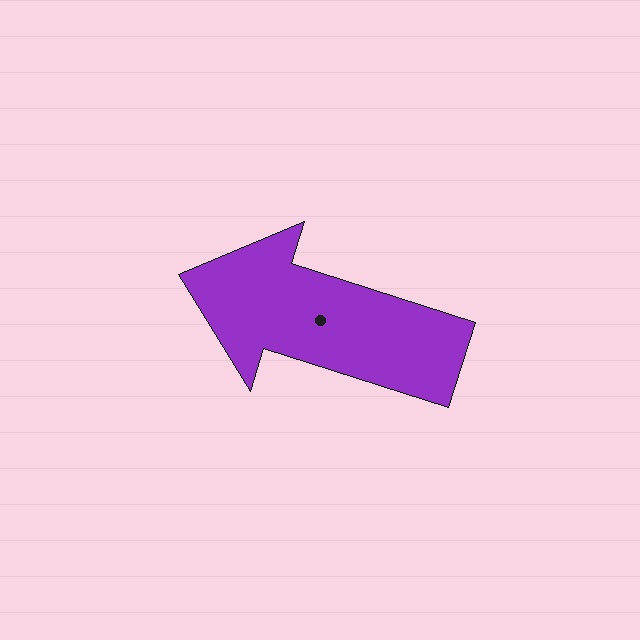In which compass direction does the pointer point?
West.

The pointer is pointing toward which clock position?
Roughly 10 o'clock.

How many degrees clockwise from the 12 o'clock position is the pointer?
Approximately 288 degrees.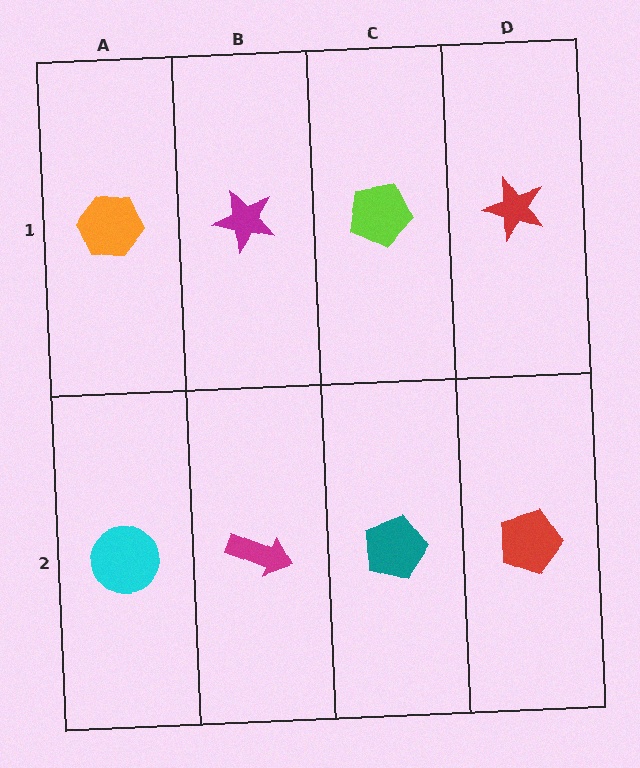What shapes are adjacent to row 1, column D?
A red pentagon (row 2, column D), a lime pentagon (row 1, column C).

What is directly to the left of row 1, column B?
An orange hexagon.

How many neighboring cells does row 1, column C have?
3.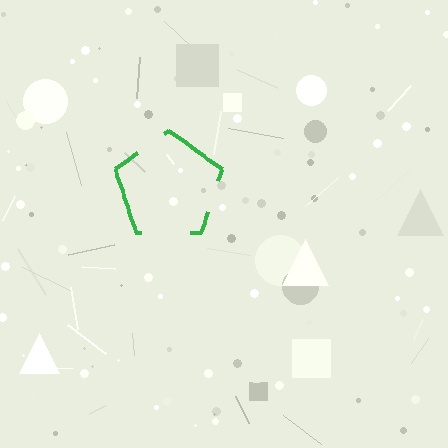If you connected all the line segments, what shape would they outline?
They would outline a pentagon.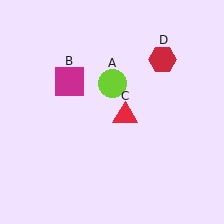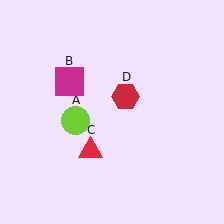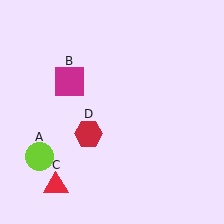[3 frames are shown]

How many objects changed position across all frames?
3 objects changed position: lime circle (object A), red triangle (object C), red hexagon (object D).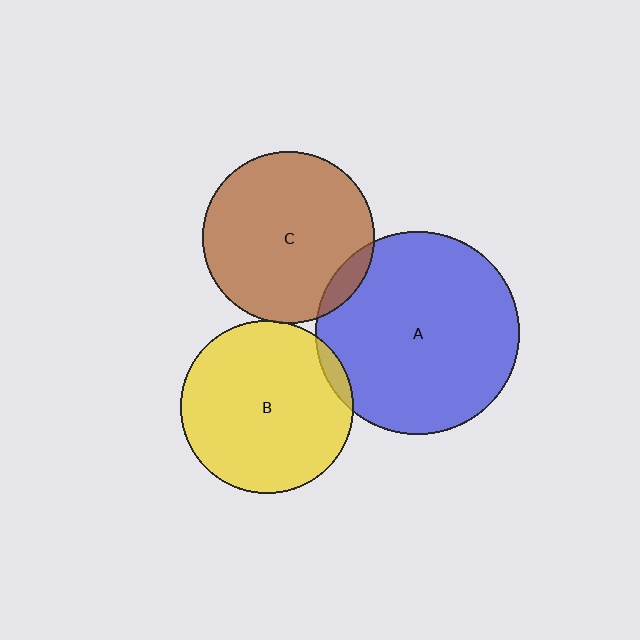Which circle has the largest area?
Circle A (blue).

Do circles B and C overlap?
Yes.